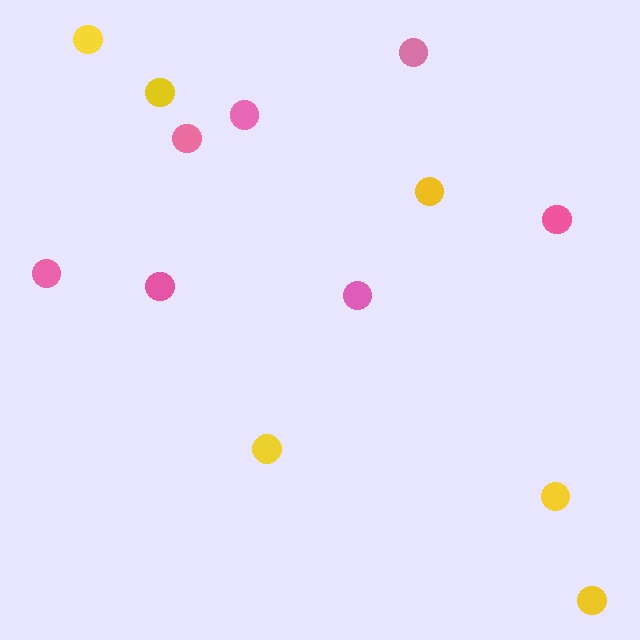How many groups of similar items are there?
There are 2 groups: one group of yellow circles (6) and one group of pink circles (7).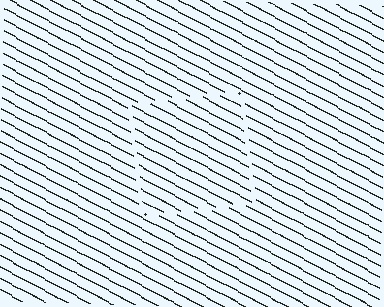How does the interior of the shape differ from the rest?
The interior of the shape contains the same grating, shifted by half a period — the contour is defined by the phase discontinuity where line-ends from the inner and outer gratings abut.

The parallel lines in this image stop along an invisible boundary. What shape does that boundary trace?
An illusory square. The interior of the shape contains the same grating, shifted by half a period — the contour is defined by the phase discontinuity where line-ends from the inner and outer gratings abut.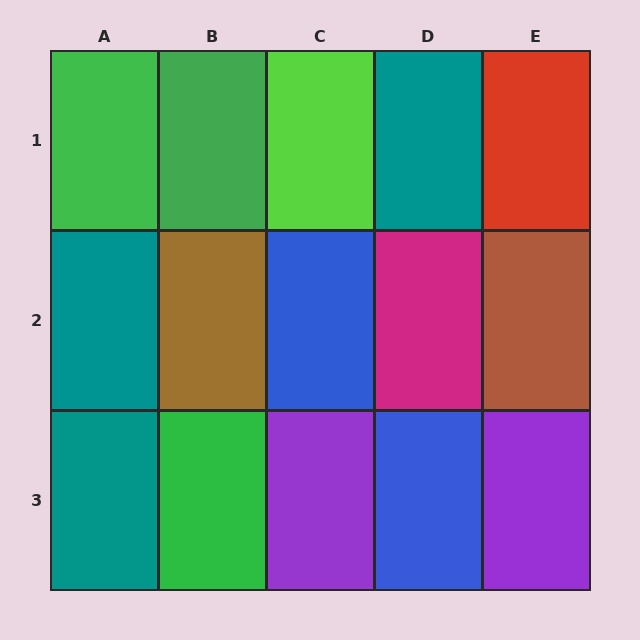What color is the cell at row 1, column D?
Teal.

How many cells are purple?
2 cells are purple.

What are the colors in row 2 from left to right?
Teal, brown, blue, magenta, brown.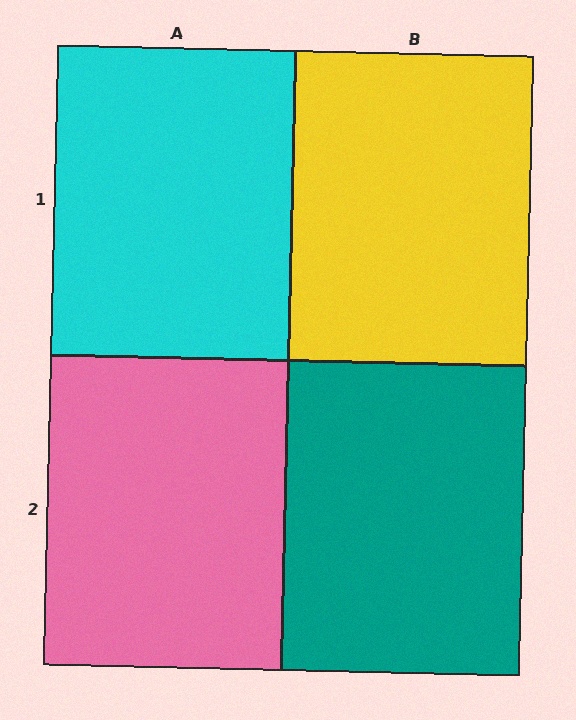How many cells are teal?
1 cell is teal.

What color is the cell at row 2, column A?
Pink.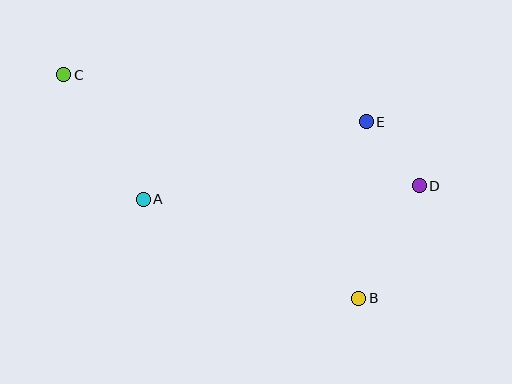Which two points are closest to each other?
Points D and E are closest to each other.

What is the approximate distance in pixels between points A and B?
The distance between A and B is approximately 237 pixels.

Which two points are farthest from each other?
Points C and D are farthest from each other.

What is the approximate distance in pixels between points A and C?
The distance between A and C is approximately 148 pixels.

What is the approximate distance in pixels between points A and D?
The distance between A and D is approximately 276 pixels.